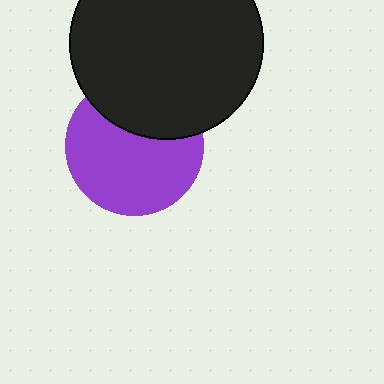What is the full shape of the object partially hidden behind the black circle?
The partially hidden object is a purple circle.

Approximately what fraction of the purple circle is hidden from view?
Roughly 33% of the purple circle is hidden behind the black circle.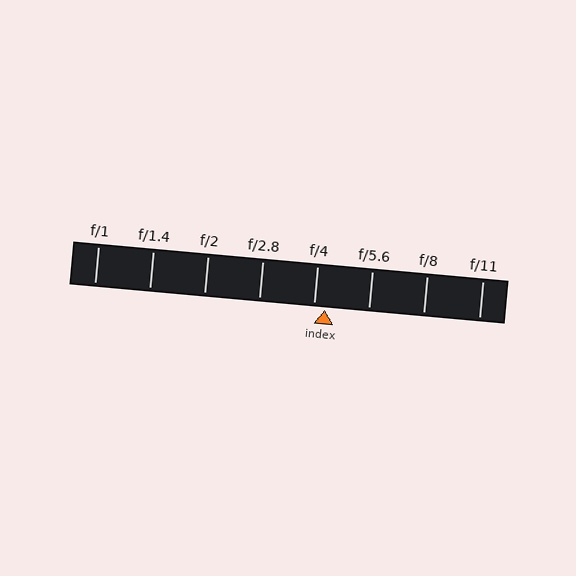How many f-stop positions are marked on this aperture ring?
There are 8 f-stop positions marked.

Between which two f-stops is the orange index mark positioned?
The index mark is between f/4 and f/5.6.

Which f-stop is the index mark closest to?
The index mark is closest to f/4.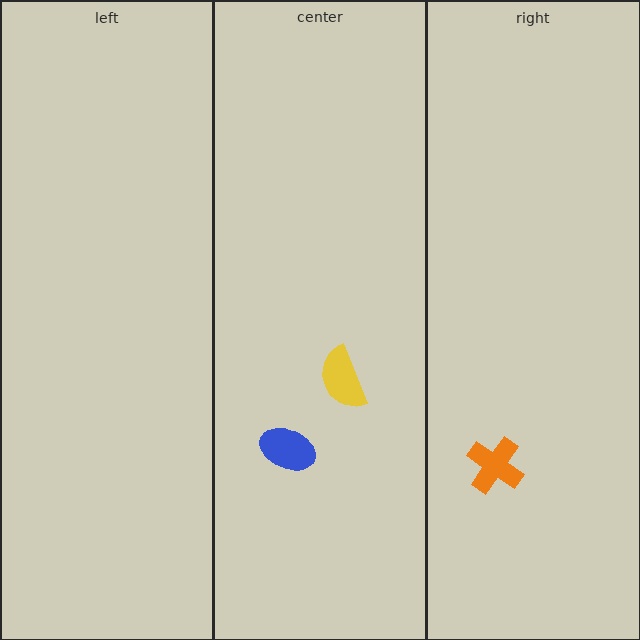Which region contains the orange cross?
The right region.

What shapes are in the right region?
The orange cross.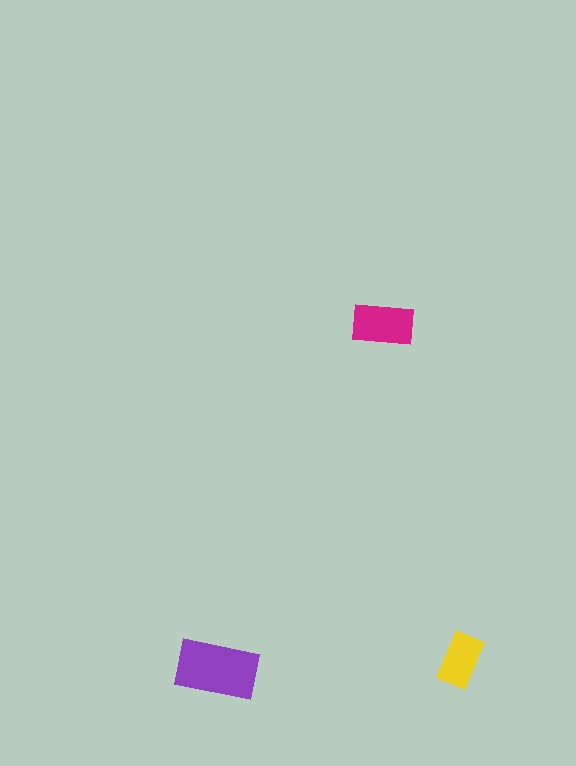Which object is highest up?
The magenta rectangle is topmost.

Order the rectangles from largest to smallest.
the purple one, the magenta one, the yellow one.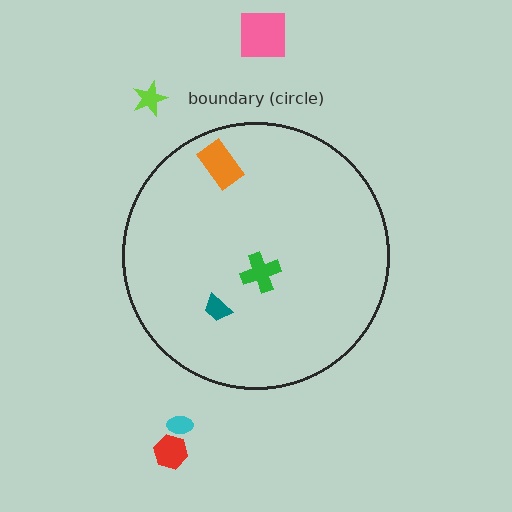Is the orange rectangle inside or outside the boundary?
Inside.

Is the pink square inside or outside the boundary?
Outside.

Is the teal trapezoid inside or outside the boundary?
Inside.